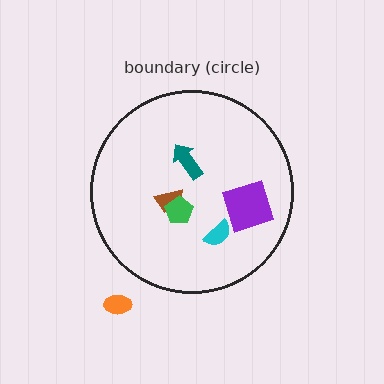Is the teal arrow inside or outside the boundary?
Inside.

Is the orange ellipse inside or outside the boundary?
Outside.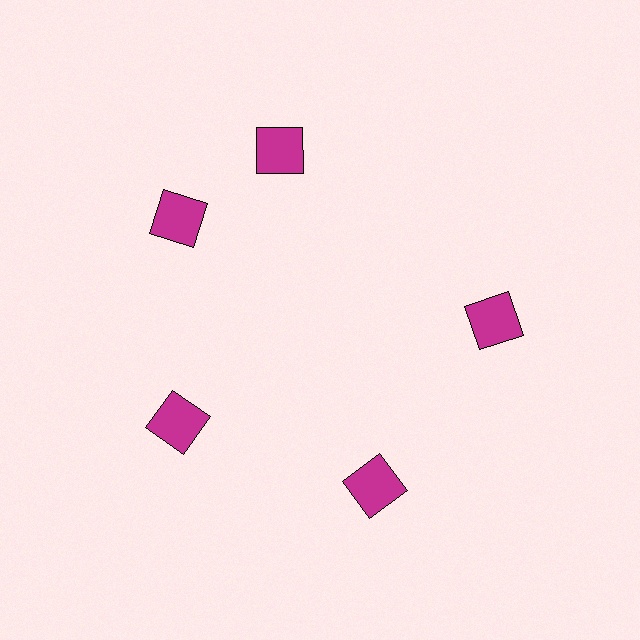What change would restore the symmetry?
The symmetry would be restored by rotating it back into even spacing with its neighbors so that all 5 squares sit at equal angles and equal distance from the center.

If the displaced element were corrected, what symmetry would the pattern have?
It would have 5-fold rotational symmetry — the pattern would map onto itself every 72 degrees.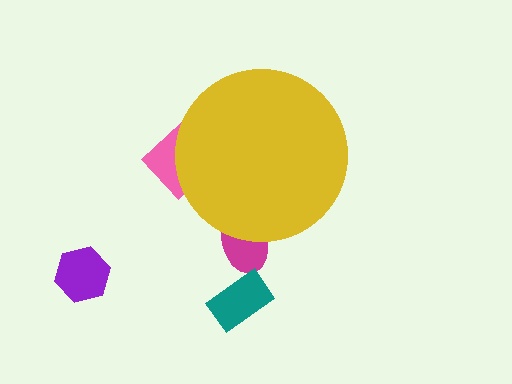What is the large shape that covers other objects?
A yellow circle.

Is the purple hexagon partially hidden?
No, the purple hexagon is fully visible.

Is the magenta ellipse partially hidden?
Yes, the magenta ellipse is partially hidden behind the yellow circle.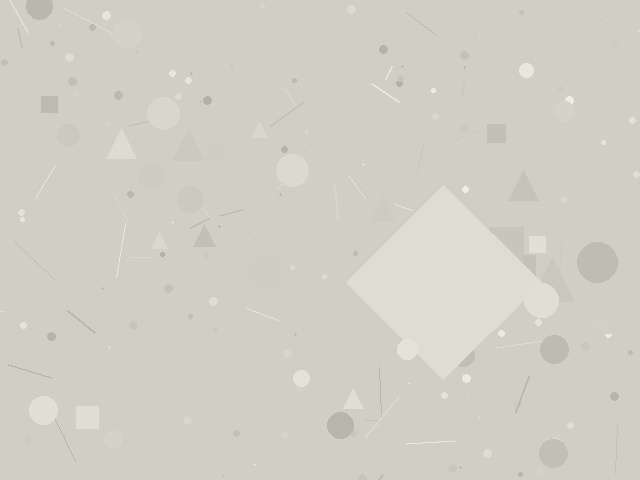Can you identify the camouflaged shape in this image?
The camouflaged shape is a diamond.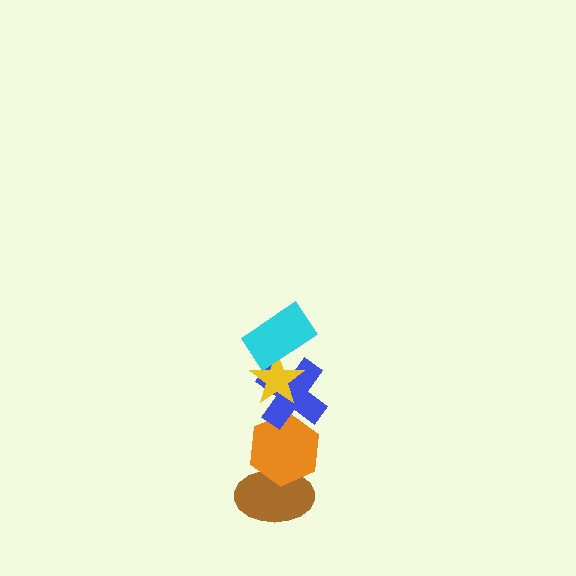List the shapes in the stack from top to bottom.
From top to bottom: the cyan rectangle, the yellow star, the blue cross, the orange hexagon, the brown ellipse.